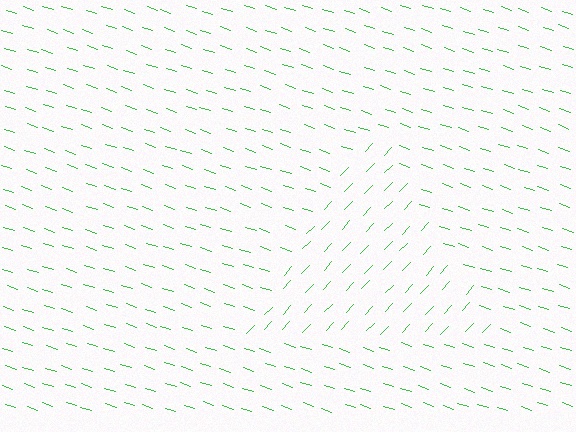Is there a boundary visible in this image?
Yes, there is a texture boundary formed by a change in line orientation.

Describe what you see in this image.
The image is filled with small green line segments. A triangle region in the image has lines oriented differently from the surrounding lines, creating a visible texture boundary.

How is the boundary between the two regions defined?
The boundary is defined purely by a change in line orientation (approximately 65 degrees difference). All lines are the same color and thickness.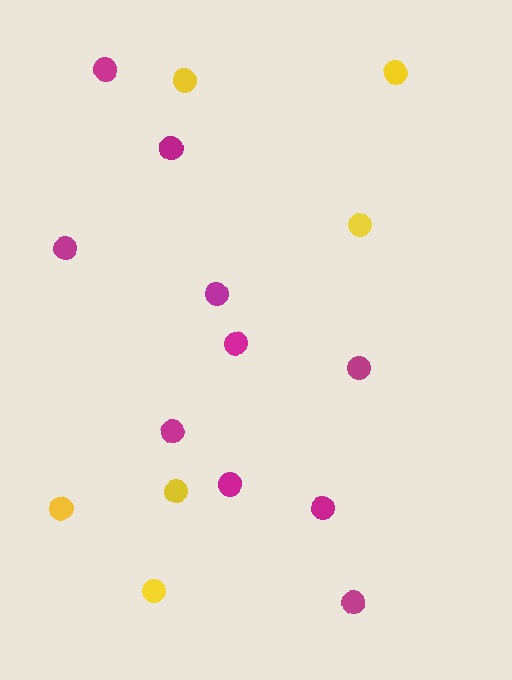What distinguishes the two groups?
There are 2 groups: one group of magenta circles (10) and one group of yellow circles (6).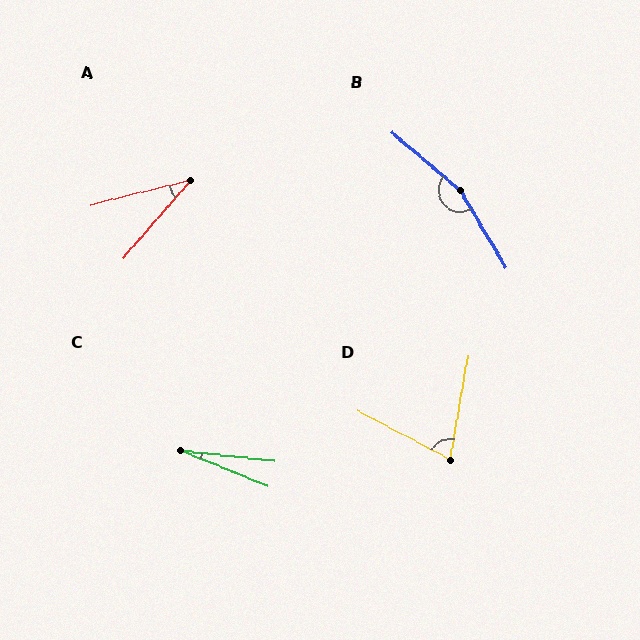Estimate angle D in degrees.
Approximately 72 degrees.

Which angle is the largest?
B, at approximately 161 degrees.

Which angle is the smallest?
C, at approximately 15 degrees.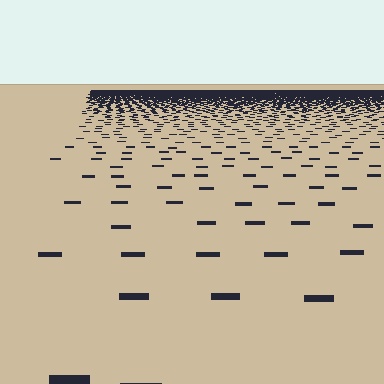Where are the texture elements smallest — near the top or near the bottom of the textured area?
Near the top.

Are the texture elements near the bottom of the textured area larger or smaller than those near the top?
Larger. Near the bottom, elements are closer to the viewer and appear at a bigger on-screen size.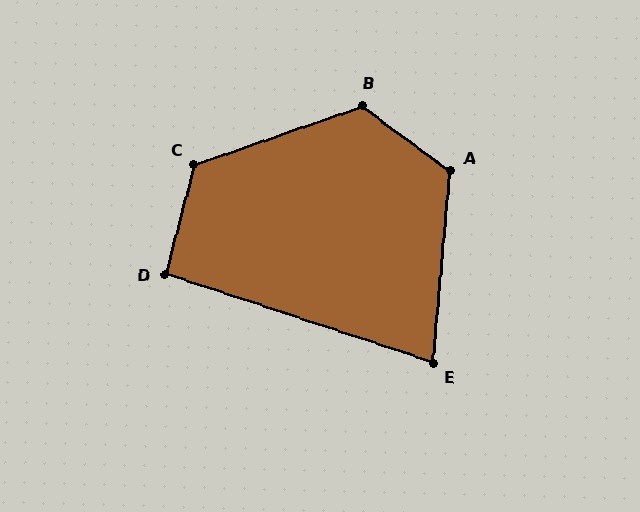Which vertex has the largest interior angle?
B, at approximately 125 degrees.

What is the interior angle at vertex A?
Approximately 121 degrees (obtuse).